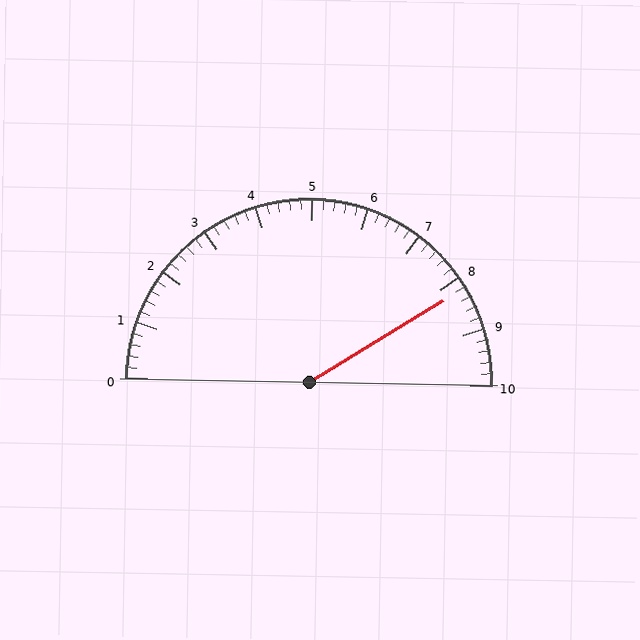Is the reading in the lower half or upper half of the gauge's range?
The reading is in the upper half of the range (0 to 10).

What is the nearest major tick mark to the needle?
The nearest major tick mark is 8.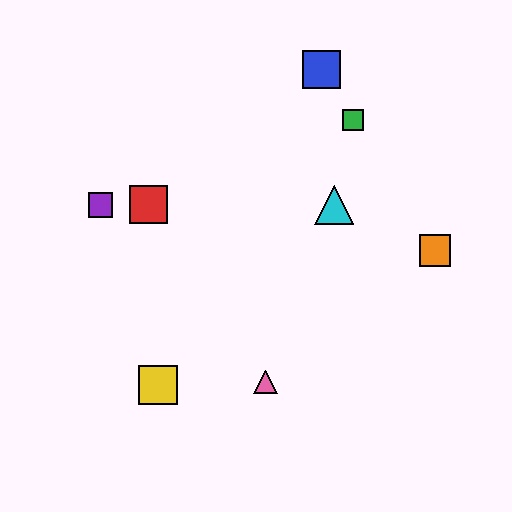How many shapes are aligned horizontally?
3 shapes (the red square, the purple square, the cyan triangle) are aligned horizontally.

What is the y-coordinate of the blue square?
The blue square is at y≈69.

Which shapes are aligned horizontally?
The red square, the purple square, the cyan triangle are aligned horizontally.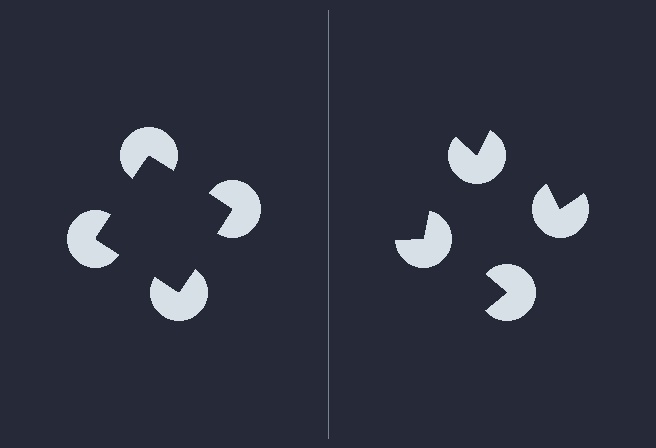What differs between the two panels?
The pac-man discs are positioned identically on both sides; only the wedge orientations differ. On the left they align to a square; on the right they are misaligned.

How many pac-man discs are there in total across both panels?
8 — 4 on each side.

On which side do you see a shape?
An illusory square appears on the left side. On the right side the wedge cuts are rotated, so no coherent shape forms.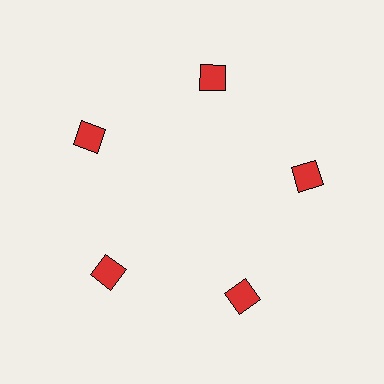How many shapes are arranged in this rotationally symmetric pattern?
There are 5 shapes, arranged in 5 groups of 1.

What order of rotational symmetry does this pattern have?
This pattern has 5-fold rotational symmetry.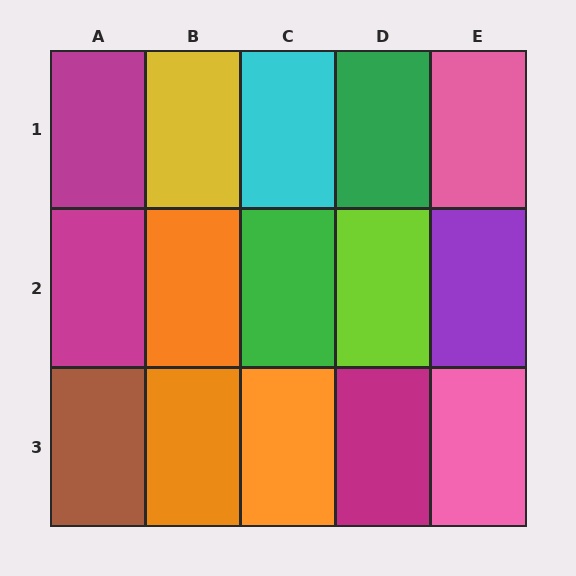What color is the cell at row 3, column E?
Pink.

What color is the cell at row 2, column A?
Magenta.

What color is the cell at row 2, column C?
Green.